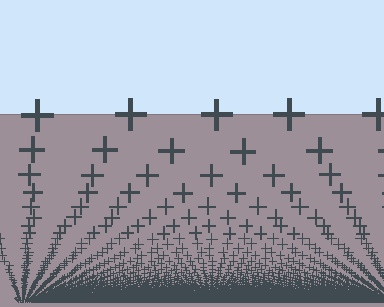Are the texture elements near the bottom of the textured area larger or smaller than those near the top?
Smaller. The gradient is inverted — elements near the bottom are smaller and denser.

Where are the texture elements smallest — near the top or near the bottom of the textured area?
Near the bottom.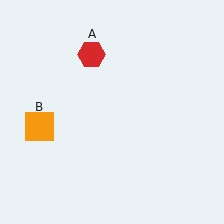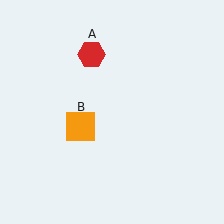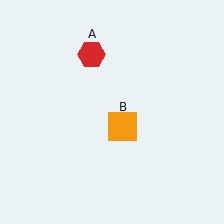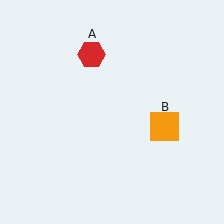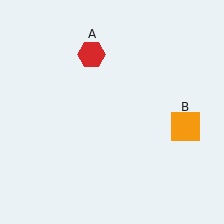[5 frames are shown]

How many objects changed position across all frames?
1 object changed position: orange square (object B).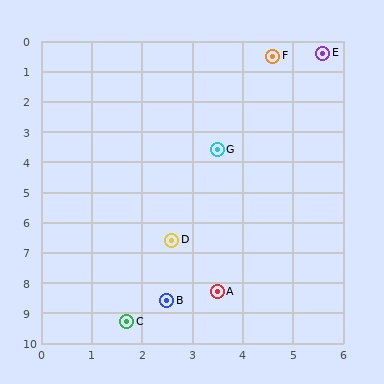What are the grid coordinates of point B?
Point B is at approximately (2.5, 8.6).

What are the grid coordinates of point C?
Point C is at approximately (1.7, 9.3).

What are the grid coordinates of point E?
Point E is at approximately (5.6, 0.4).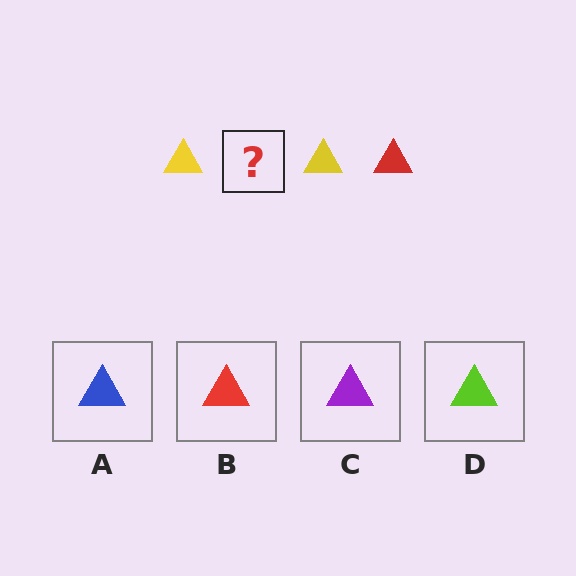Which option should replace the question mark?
Option B.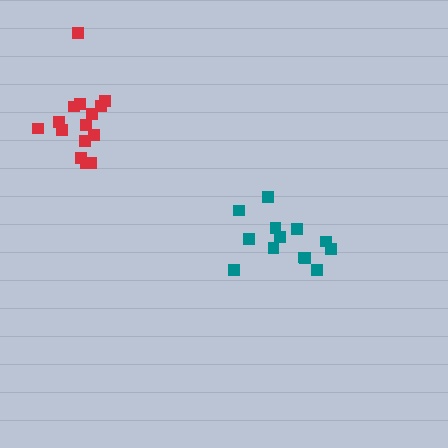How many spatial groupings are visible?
There are 2 spatial groupings.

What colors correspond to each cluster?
The clusters are colored: red, teal.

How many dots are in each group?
Group 1: 15 dots, Group 2: 13 dots (28 total).